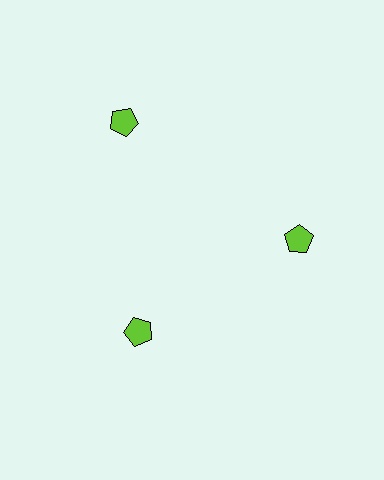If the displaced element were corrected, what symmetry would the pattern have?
It would have 3-fold rotational symmetry — the pattern would map onto itself every 120 degrees.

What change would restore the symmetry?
The symmetry would be restored by moving it inward, back onto the ring so that all 3 pentagons sit at equal angles and equal distance from the center.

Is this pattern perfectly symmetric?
No. The 3 lime pentagons are arranged in a ring, but one element near the 11 o'clock position is pushed outward from the center, breaking the 3-fold rotational symmetry.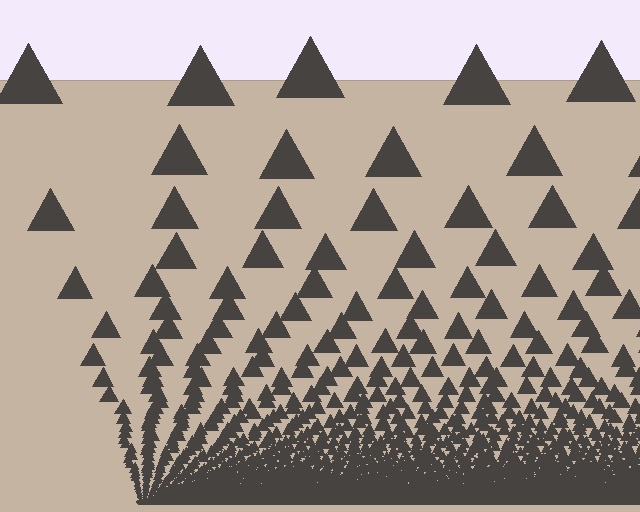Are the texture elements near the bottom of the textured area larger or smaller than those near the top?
Smaller. The gradient is inverted — elements near the bottom are smaller and denser.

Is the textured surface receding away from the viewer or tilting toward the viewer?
The surface appears to tilt toward the viewer. Texture elements get larger and sparser toward the top.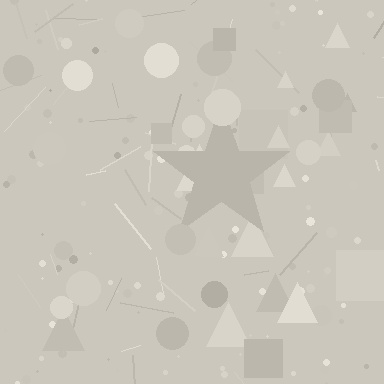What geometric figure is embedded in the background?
A star is embedded in the background.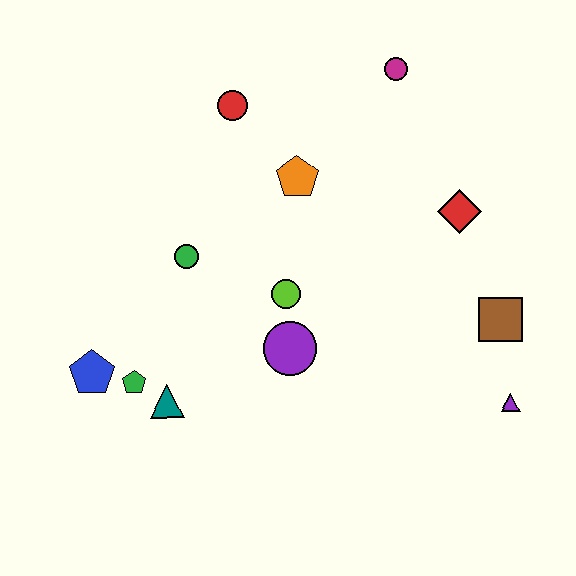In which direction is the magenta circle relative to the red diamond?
The magenta circle is above the red diamond.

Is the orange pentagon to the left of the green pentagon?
No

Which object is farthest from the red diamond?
The blue pentagon is farthest from the red diamond.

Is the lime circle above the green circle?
No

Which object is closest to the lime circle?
The purple circle is closest to the lime circle.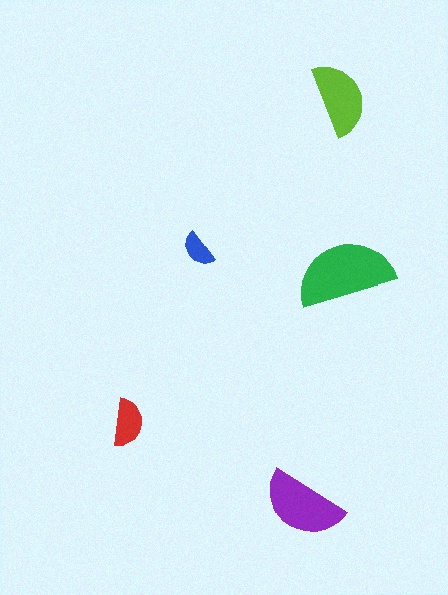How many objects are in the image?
There are 5 objects in the image.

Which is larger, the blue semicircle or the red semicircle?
The red one.